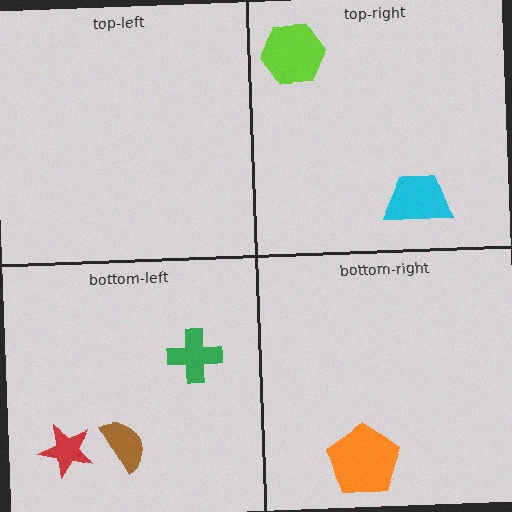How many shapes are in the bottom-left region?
3.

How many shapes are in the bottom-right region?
1.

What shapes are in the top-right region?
The cyan trapezoid, the lime hexagon.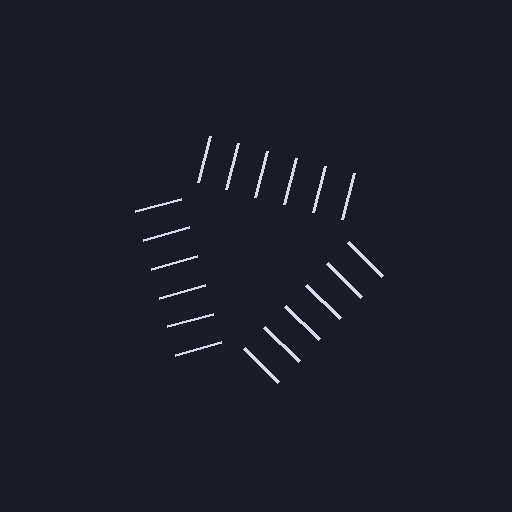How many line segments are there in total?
18 — 6 along each of the 3 edges.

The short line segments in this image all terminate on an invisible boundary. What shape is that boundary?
An illusory triangle — the line segments terminate on its edges but no continuous stroke is drawn.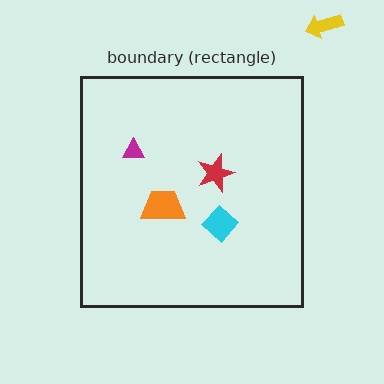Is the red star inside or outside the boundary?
Inside.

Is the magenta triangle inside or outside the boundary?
Inside.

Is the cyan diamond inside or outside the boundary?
Inside.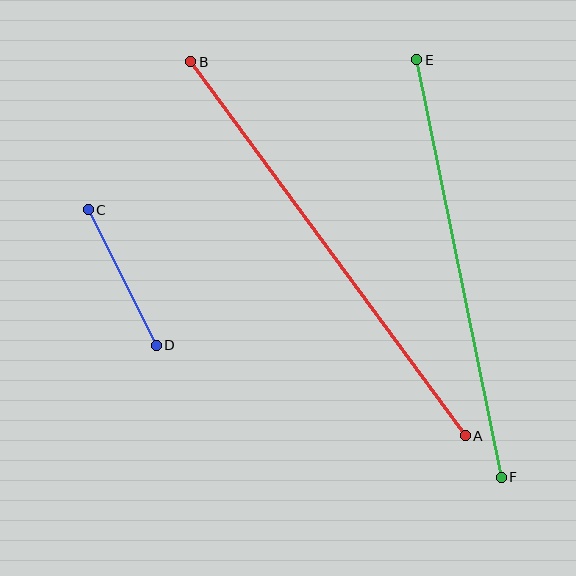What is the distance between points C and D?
The distance is approximately 151 pixels.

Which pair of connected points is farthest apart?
Points A and B are farthest apart.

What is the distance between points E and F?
The distance is approximately 426 pixels.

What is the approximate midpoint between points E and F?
The midpoint is at approximately (459, 269) pixels.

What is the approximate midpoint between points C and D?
The midpoint is at approximately (122, 277) pixels.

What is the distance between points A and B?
The distance is approximately 463 pixels.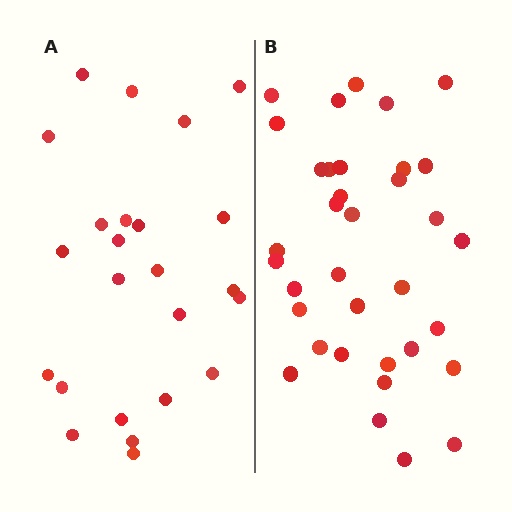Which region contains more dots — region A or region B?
Region B (the right region) has more dots.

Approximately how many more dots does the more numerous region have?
Region B has roughly 12 or so more dots than region A.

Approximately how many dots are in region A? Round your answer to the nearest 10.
About 20 dots. (The exact count is 24, which rounds to 20.)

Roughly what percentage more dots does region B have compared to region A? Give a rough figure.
About 45% more.